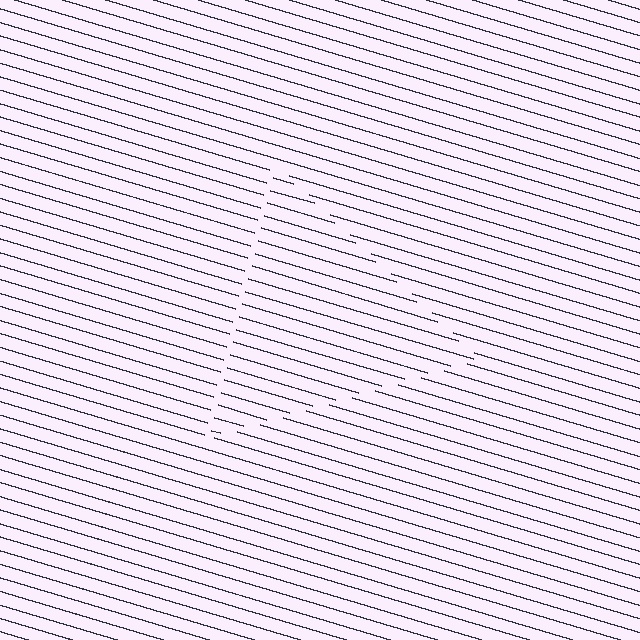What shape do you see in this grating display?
An illusory triangle. The interior of the shape contains the same grating, shifted by half a period — the contour is defined by the phase discontinuity where line-ends from the inner and outer gratings abut.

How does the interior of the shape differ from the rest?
The interior of the shape contains the same grating, shifted by half a period — the contour is defined by the phase discontinuity where line-ends from the inner and outer gratings abut.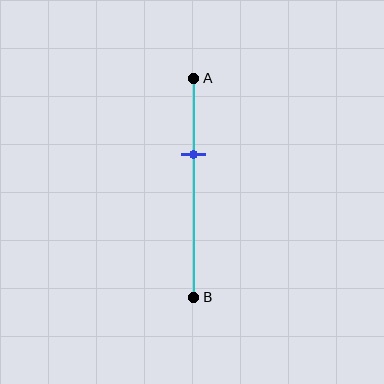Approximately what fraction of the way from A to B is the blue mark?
The blue mark is approximately 35% of the way from A to B.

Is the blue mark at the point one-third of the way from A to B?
Yes, the mark is approximately at the one-third point.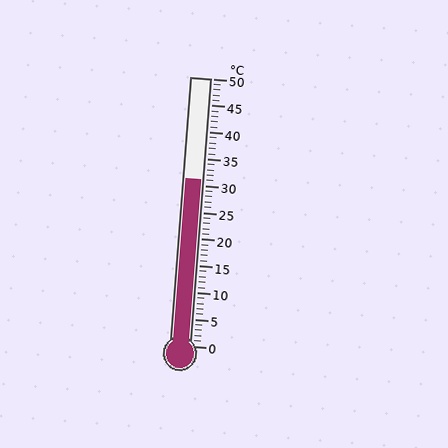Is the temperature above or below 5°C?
The temperature is above 5°C.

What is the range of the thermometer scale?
The thermometer scale ranges from 0°C to 50°C.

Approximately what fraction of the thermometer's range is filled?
The thermometer is filled to approximately 60% of its range.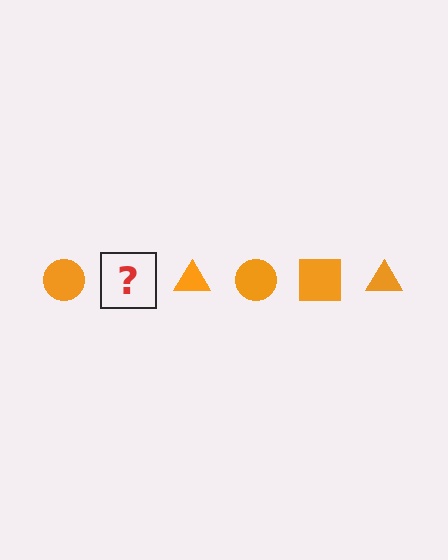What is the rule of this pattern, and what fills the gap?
The rule is that the pattern cycles through circle, square, triangle shapes in orange. The gap should be filled with an orange square.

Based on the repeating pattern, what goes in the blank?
The blank should be an orange square.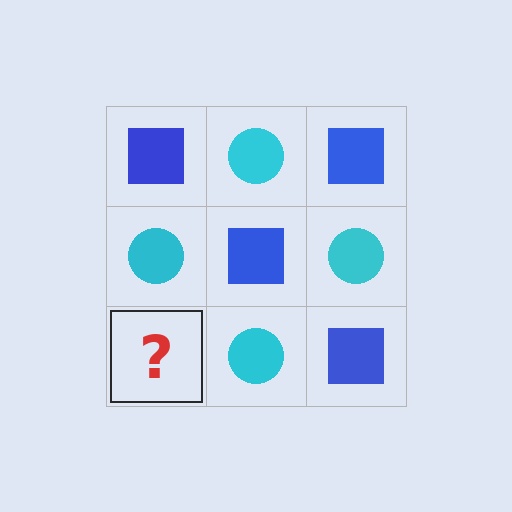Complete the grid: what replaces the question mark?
The question mark should be replaced with a blue square.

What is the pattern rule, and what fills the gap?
The rule is that it alternates blue square and cyan circle in a checkerboard pattern. The gap should be filled with a blue square.